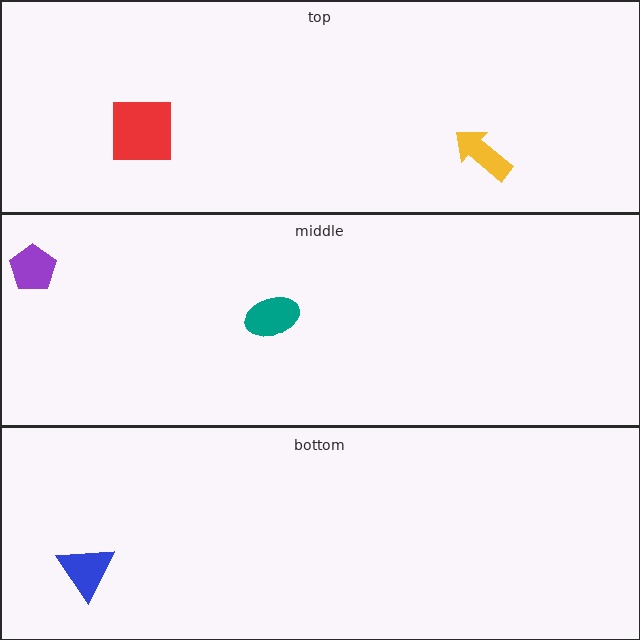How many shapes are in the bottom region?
1.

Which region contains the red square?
The top region.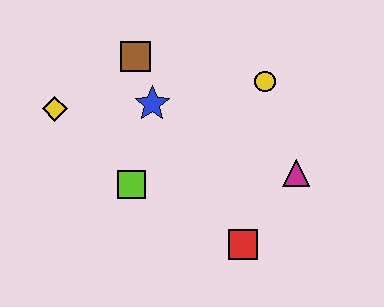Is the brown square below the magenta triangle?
No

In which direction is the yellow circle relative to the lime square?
The yellow circle is to the right of the lime square.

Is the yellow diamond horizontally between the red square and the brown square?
No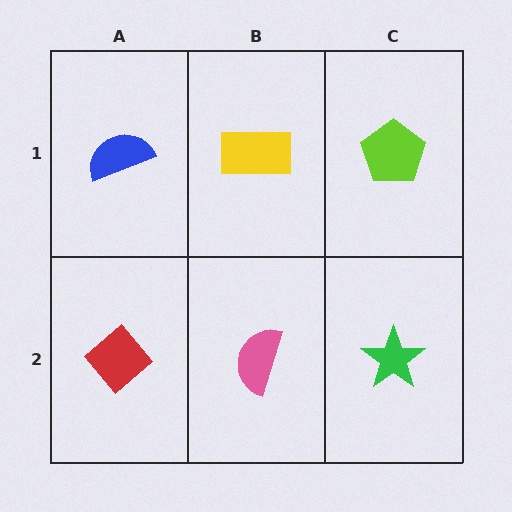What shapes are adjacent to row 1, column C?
A green star (row 2, column C), a yellow rectangle (row 1, column B).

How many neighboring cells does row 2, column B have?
3.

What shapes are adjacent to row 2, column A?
A blue semicircle (row 1, column A), a pink semicircle (row 2, column B).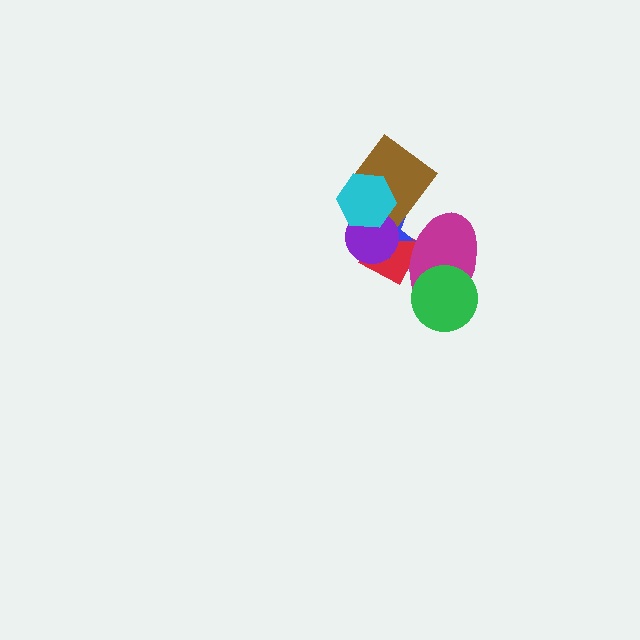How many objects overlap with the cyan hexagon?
3 objects overlap with the cyan hexagon.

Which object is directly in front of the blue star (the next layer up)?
The magenta ellipse is directly in front of the blue star.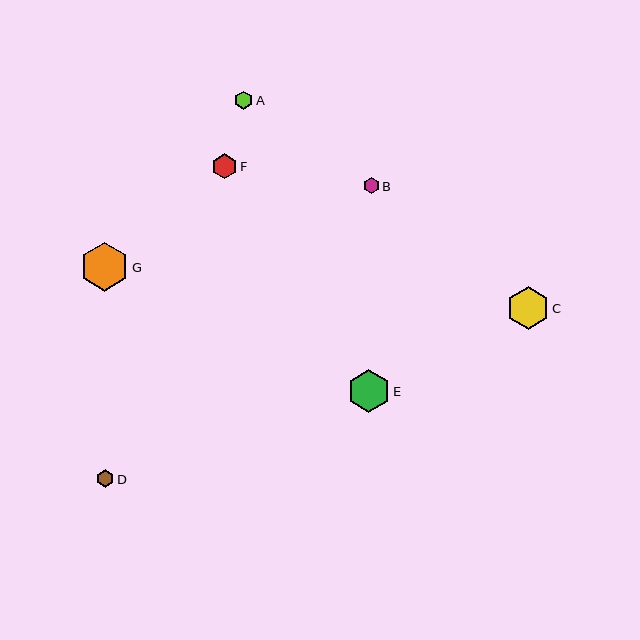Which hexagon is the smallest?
Hexagon B is the smallest with a size of approximately 16 pixels.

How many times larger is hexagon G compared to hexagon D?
Hexagon G is approximately 2.8 times the size of hexagon D.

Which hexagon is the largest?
Hexagon G is the largest with a size of approximately 48 pixels.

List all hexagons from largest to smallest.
From largest to smallest: G, E, C, F, A, D, B.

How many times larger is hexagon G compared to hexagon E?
Hexagon G is approximately 1.1 times the size of hexagon E.